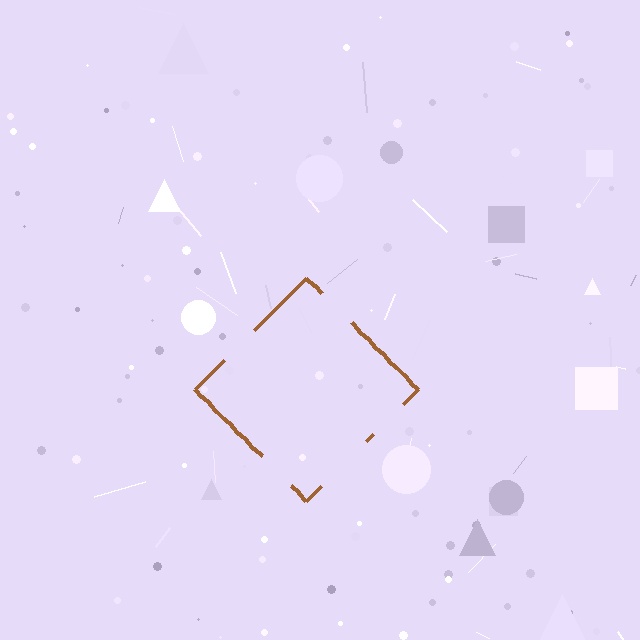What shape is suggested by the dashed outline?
The dashed outline suggests a diamond.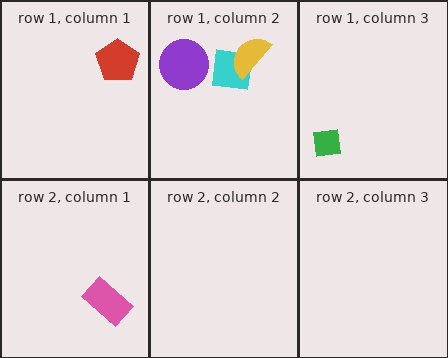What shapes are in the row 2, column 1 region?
The pink rectangle.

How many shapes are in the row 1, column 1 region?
1.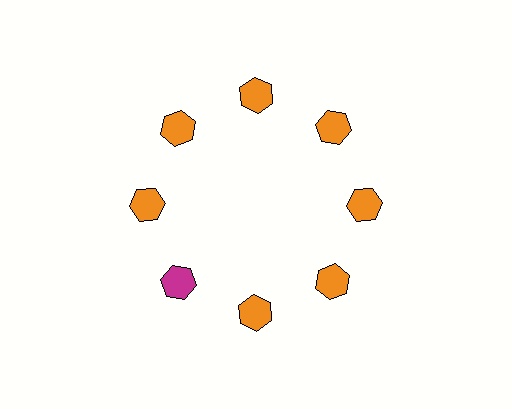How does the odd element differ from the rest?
It has a different color: magenta instead of orange.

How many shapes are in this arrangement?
There are 8 shapes arranged in a ring pattern.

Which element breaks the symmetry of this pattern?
The magenta hexagon at roughly the 8 o'clock position breaks the symmetry. All other shapes are orange hexagons.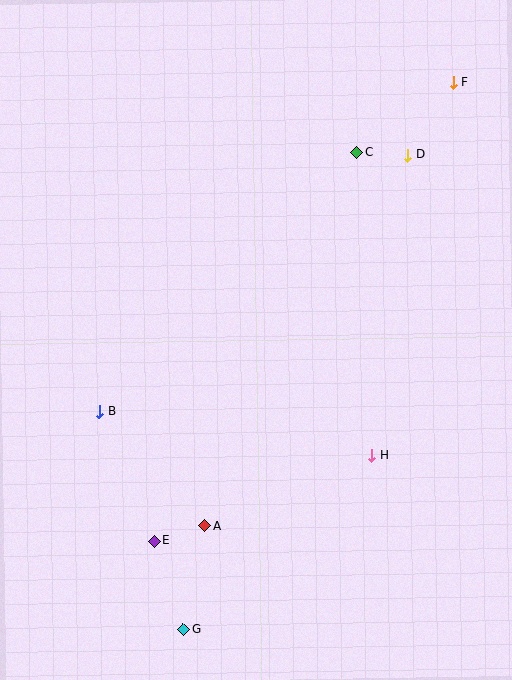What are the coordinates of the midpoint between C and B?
The midpoint between C and B is at (228, 282).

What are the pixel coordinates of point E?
Point E is at (154, 541).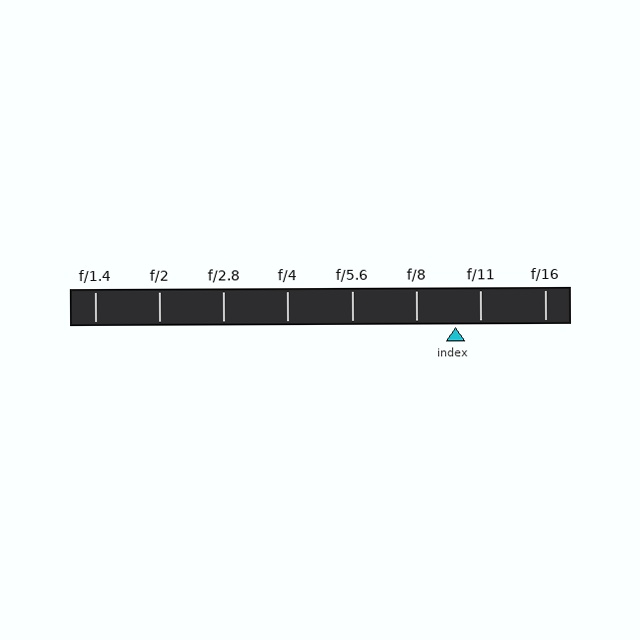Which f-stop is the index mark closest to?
The index mark is closest to f/11.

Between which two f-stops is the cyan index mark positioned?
The index mark is between f/8 and f/11.